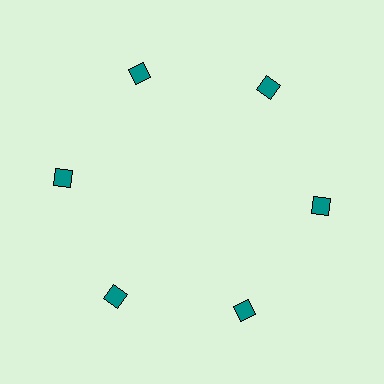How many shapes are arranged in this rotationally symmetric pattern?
There are 6 shapes, arranged in 6 groups of 1.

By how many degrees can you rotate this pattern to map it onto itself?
The pattern maps onto itself every 60 degrees of rotation.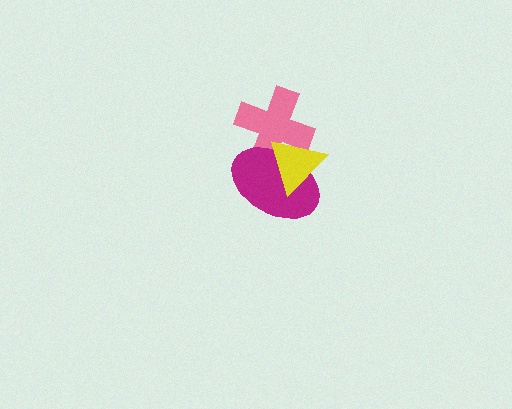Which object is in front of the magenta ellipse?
The yellow triangle is in front of the magenta ellipse.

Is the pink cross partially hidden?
Yes, it is partially covered by another shape.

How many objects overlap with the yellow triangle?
2 objects overlap with the yellow triangle.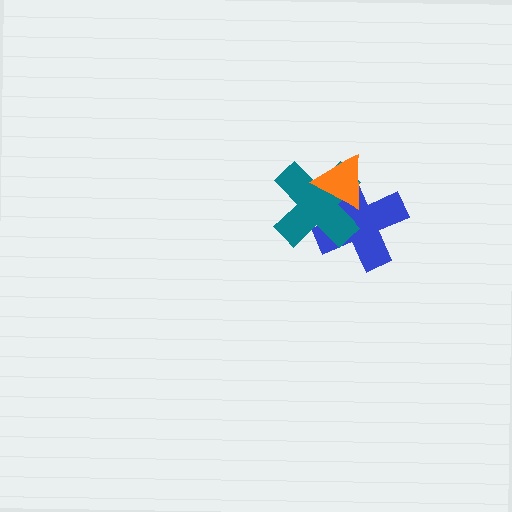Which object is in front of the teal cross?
The orange triangle is in front of the teal cross.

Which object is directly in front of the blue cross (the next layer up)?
The teal cross is directly in front of the blue cross.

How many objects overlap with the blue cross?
2 objects overlap with the blue cross.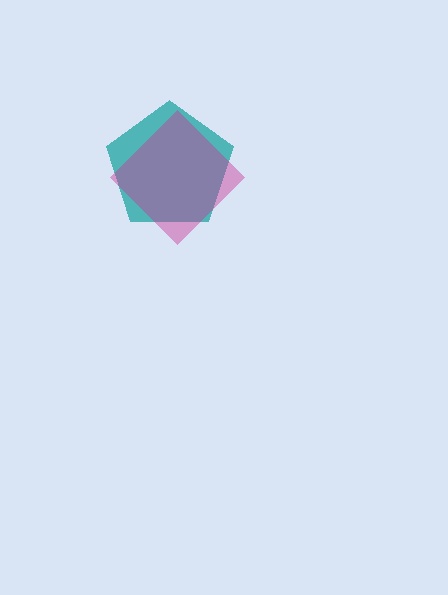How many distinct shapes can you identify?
There are 2 distinct shapes: a teal pentagon, a magenta diamond.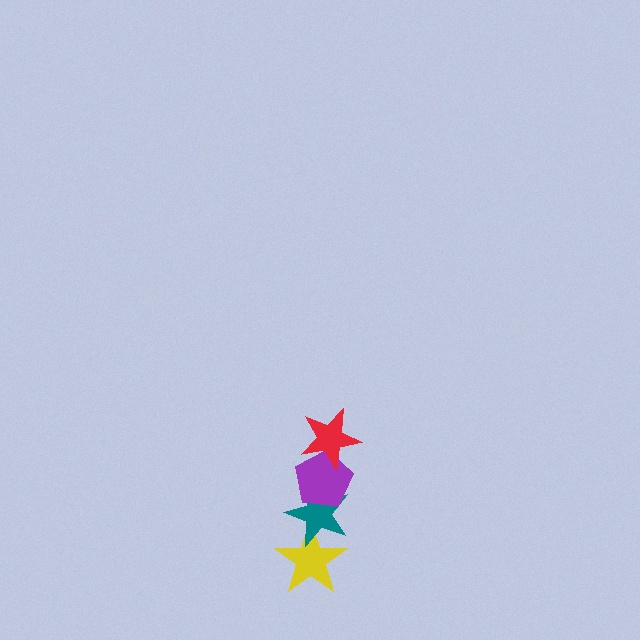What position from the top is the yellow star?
The yellow star is 4th from the top.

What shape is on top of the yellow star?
The teal star is on top of the yellow star.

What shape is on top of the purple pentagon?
The red star is on top of the purple pentagon.